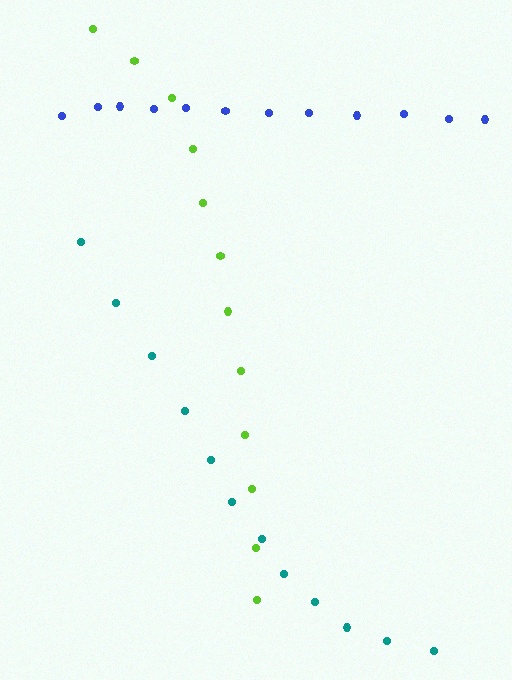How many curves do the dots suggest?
There are 3 distinct paths.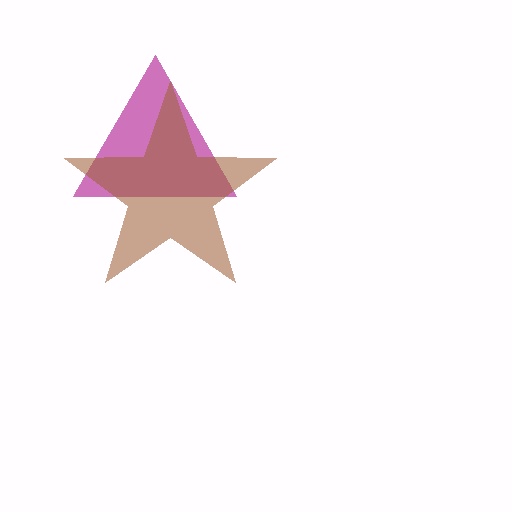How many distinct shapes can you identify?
There are 2 distinct shapes: a magenta triangle, a brown star.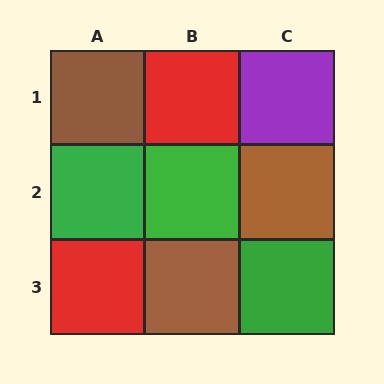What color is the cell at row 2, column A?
Green.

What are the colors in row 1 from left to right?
Brown, red, purple.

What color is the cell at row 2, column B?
Green.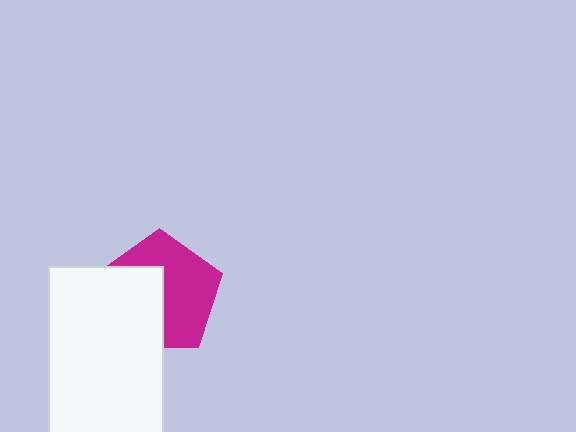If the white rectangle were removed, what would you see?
You would see the complete magenta pentagon.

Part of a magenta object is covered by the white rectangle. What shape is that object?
It is a pentagon.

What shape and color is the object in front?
The object in front is a white rectangle.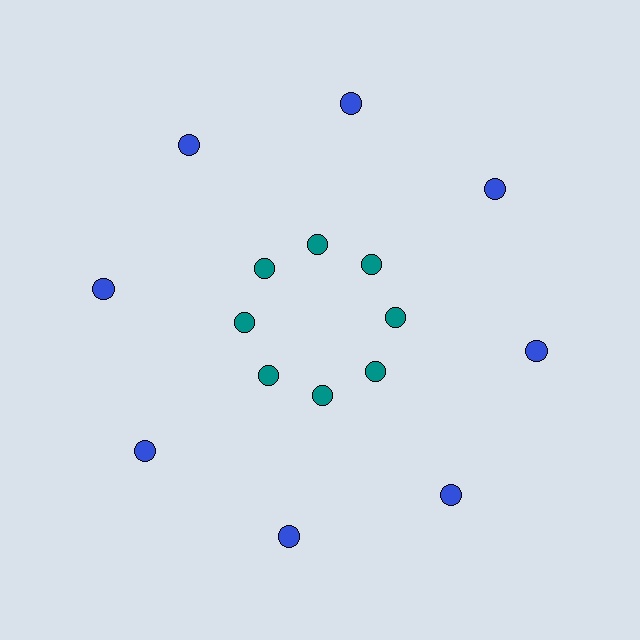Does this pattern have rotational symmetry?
Yes, this pattern has 8-fold rotational symmetry. It looks the same after rotating 45 degrees around the center.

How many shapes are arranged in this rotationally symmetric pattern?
There are 16 shapes, arranged in 8 groups of 2.